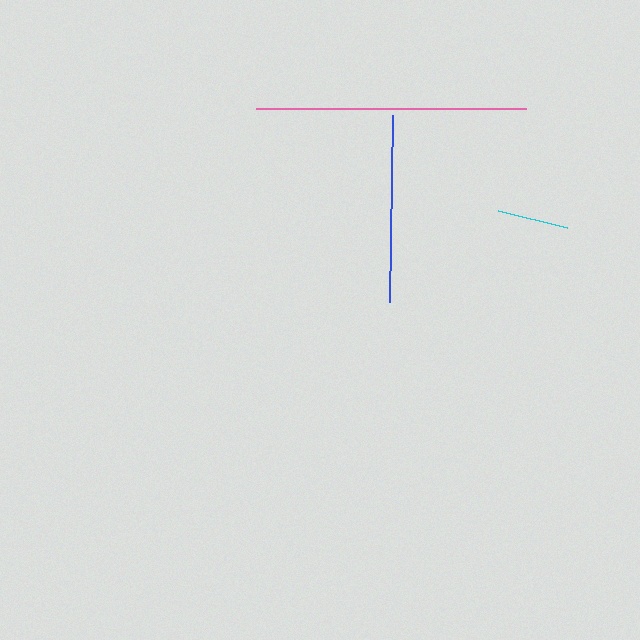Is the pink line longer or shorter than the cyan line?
The pink line is longer than the cyan line.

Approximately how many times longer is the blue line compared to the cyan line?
The blue line is approximately 2.6 times the length of the cyan line.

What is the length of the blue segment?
The blue segment is approximately 187 pixels long.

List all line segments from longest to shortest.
From longest to shortest: pink, blue, cyan.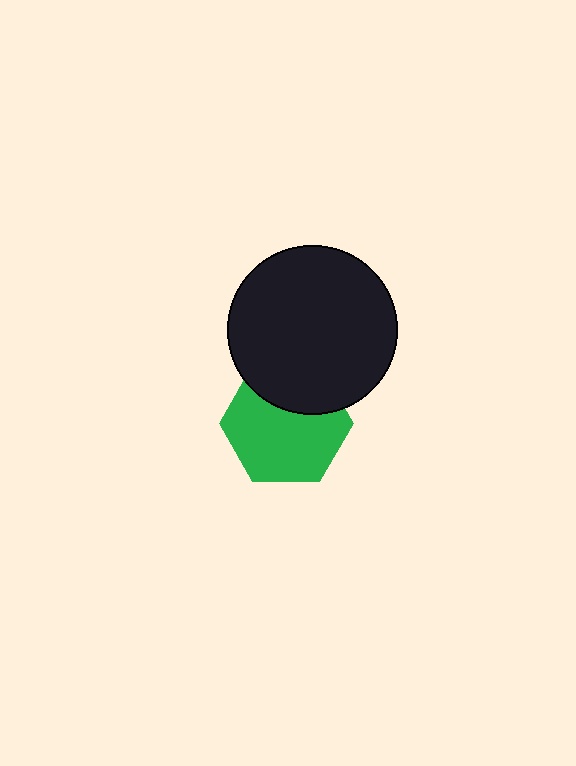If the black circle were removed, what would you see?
You would see the complete green hexagon.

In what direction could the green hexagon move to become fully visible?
The green hexagon could move down. That would shift it out from behind the black circle entirely.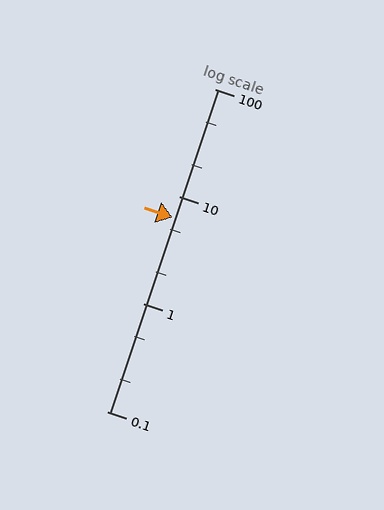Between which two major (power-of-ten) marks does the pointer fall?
The pointer is between 1 and 10.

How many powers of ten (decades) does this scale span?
The scale spans 3 decades, from 0.1 to 100.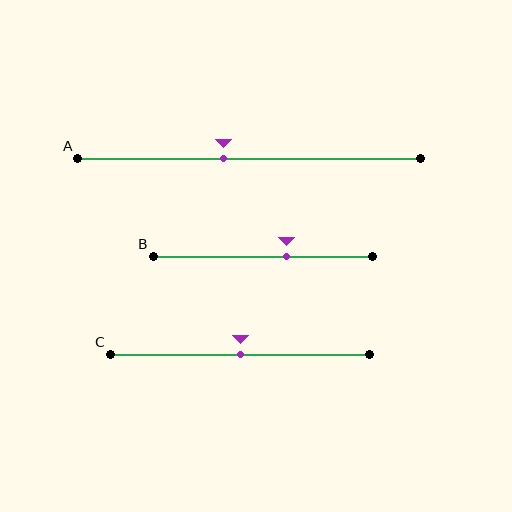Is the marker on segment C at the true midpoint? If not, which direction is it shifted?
Yes, the marker on segment C is at the true midpoint.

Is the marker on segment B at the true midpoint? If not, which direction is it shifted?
No, the marker on segment B is shifted to the right by about 11% of the segment length.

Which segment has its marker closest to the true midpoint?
Segment C has its marker closest to the true midpoint.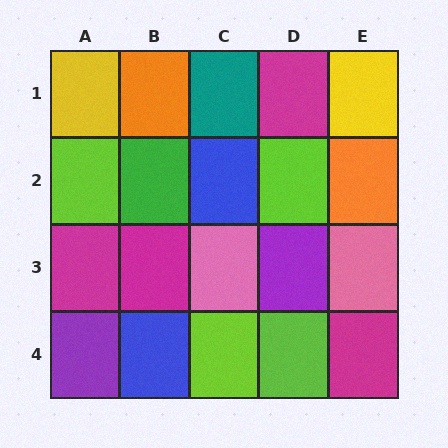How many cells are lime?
4 cells are lime.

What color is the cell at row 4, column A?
Purple.